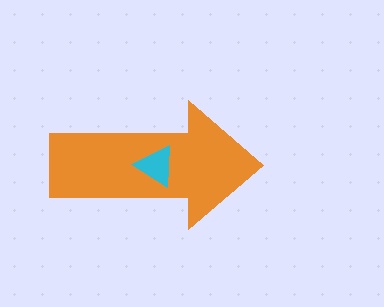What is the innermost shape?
The cyan triangle.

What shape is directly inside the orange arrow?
The cyan triangle.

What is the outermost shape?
The orange arrow.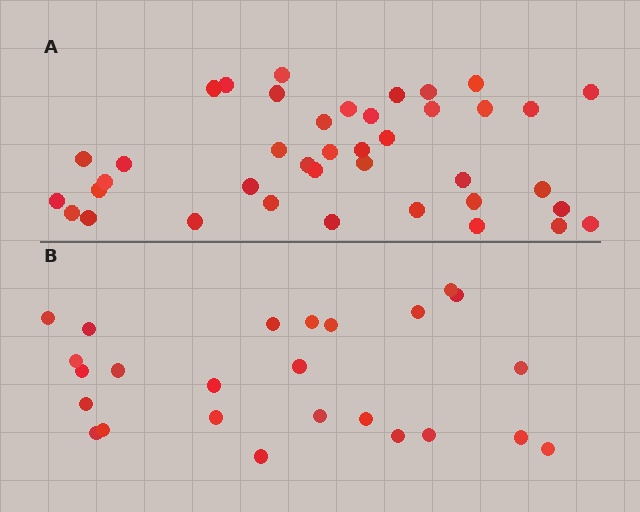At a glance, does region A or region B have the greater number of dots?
Region A (the top region) has more dots.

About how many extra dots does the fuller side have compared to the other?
Region A has approximately 15 more dots than region B.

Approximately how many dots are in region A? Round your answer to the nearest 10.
About 40 dots.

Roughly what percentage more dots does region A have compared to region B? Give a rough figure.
About 60% more.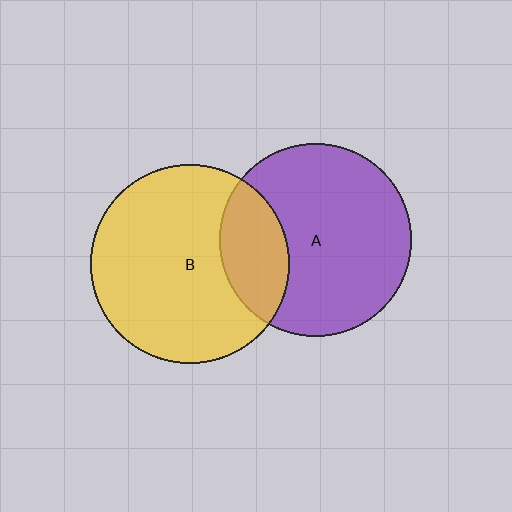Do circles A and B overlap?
Yes.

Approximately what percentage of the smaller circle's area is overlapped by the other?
Approximately 25%.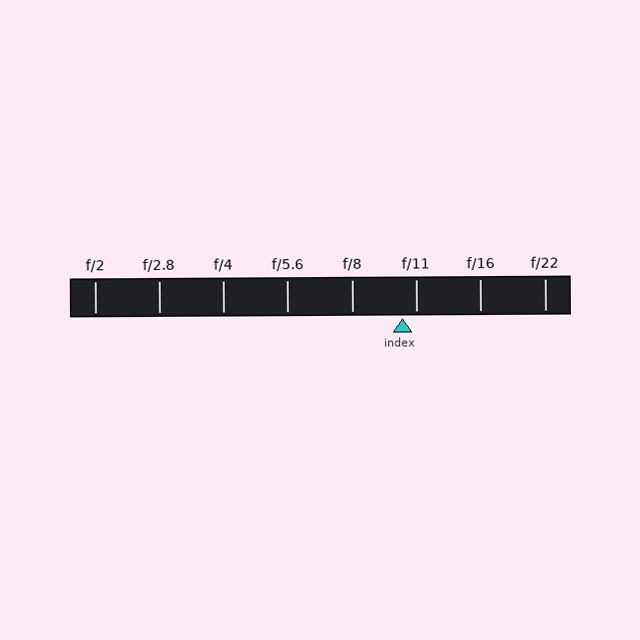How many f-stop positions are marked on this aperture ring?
There are 8 f-stop positions marked.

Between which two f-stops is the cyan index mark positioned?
The index mark is between f/8 and f/11.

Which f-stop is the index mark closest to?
The index mark is closest to f/11.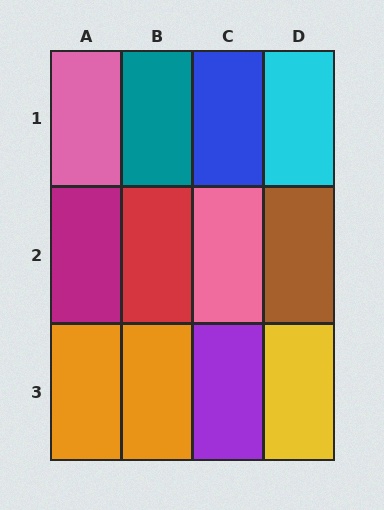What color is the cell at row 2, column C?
Pink.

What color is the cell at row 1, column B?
Teal.